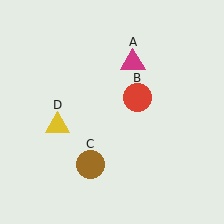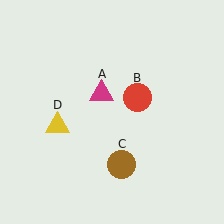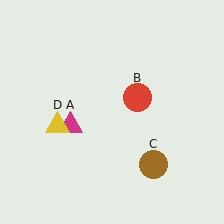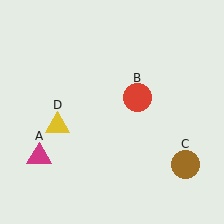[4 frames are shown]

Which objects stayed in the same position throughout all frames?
Red circle (object B) and yellow triangle (object D) remained stationary.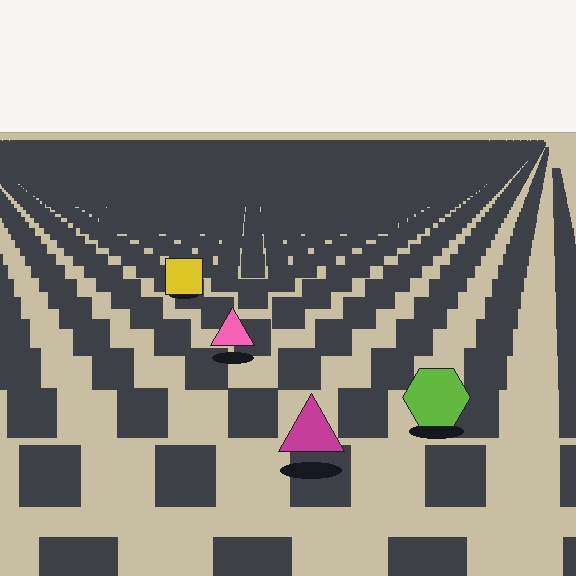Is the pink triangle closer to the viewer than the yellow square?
Yes. The pink triangle is closer — you can tell from the texture gradient: the ground texture is coarser near it.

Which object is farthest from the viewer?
The yellow square is farthest from the viewer. It appears smaller and the ground texture around it is denser.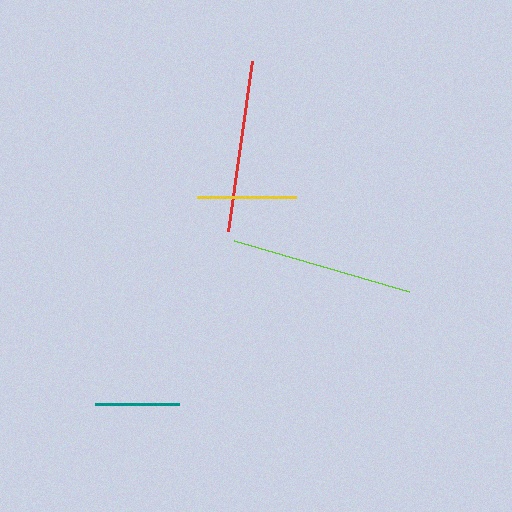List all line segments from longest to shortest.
From longest to shortest: lime, red, yellow, teal.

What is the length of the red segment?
The red segment is approximately 172 pixels long.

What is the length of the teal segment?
The teal segment is approximately 84 pixels long.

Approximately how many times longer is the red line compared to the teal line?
The red line is approximately 2.0 times the length of the teal line.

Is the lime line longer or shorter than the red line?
The lime line is longer than the red line.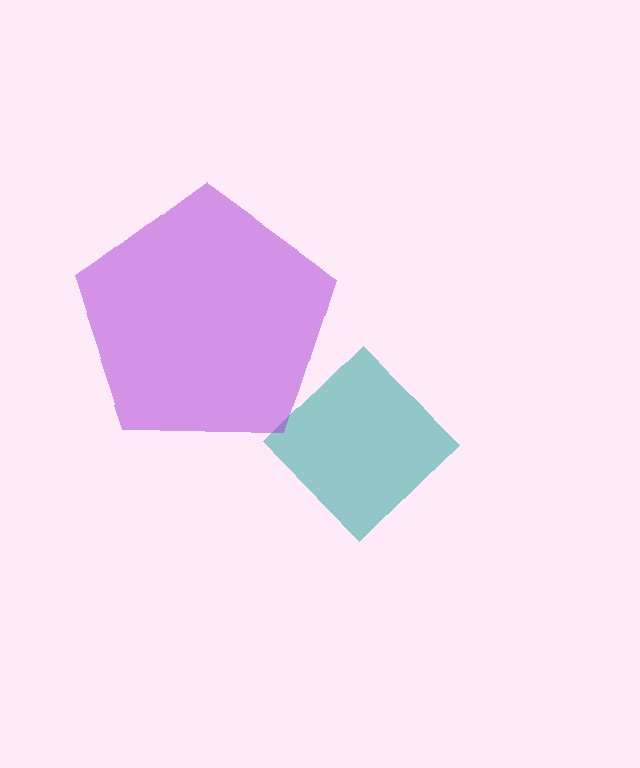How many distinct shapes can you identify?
There are 2 distinct shapes: a teal diamond, a purple pentagon.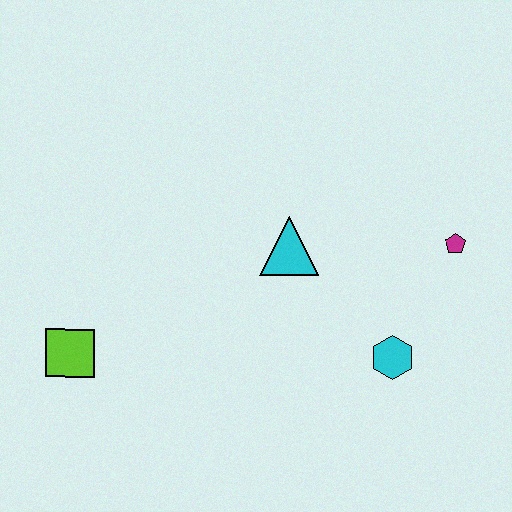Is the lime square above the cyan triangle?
No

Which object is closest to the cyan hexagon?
The magenta pentagon is closest to the cyan hexagon.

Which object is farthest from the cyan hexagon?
The lime square is farthest from the cyan hexagon.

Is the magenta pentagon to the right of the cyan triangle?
Yes